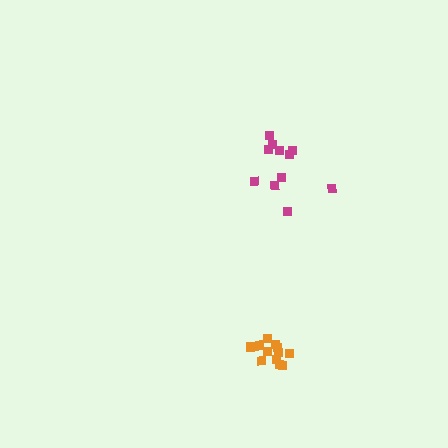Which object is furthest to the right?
The magenta cluster is rightmost.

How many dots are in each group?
Group 1: 11 dots, Group 2: 13 dots (24 total).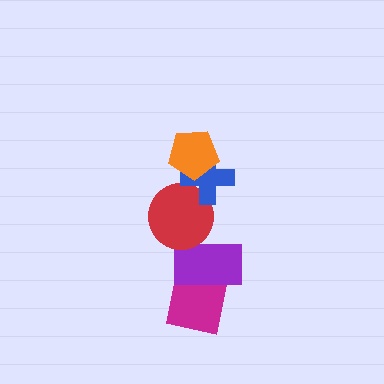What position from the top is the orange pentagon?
The orange pentagon is 1st from the top.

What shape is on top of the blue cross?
The orange pentagon is on top of the blue cross.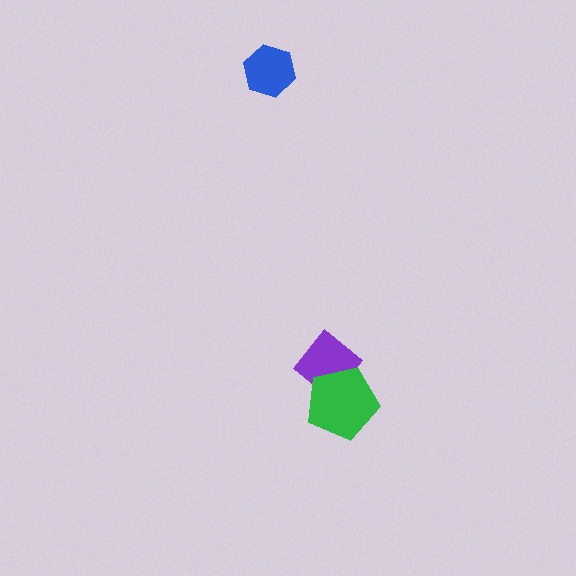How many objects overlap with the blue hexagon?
0 objects overlap with the blue hexagon.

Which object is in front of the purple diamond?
The green pentagon is in front of the purple diamond.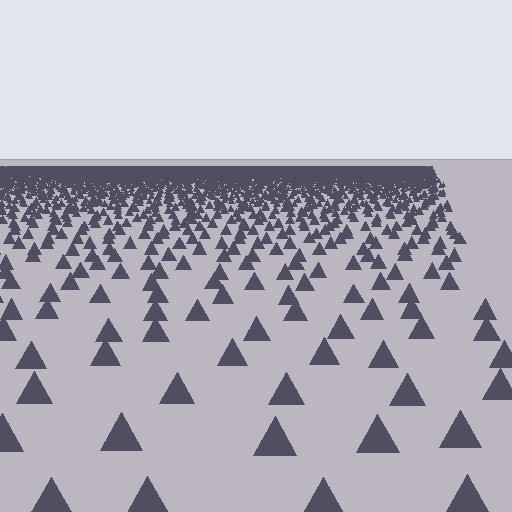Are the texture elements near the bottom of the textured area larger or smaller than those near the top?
Larger. Near the bottom, elements are closer to the viewer and appear at a bigger on-screen size.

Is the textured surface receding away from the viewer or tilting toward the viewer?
The surface is receding away from the viewer. Texture elements get smaller and denser toward the top.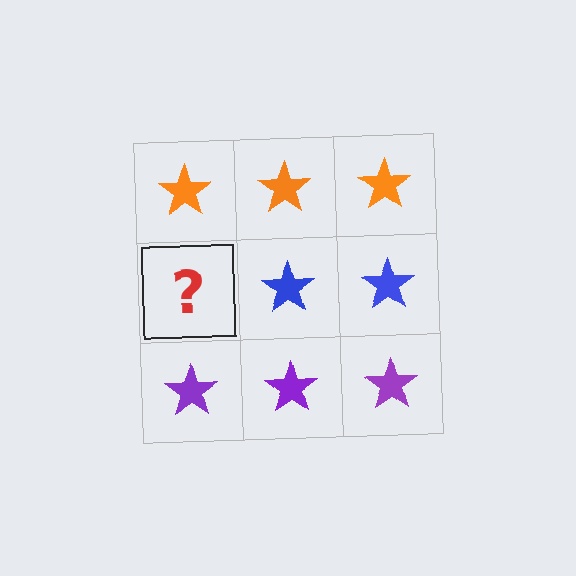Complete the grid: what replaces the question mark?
The question mark should be replaced with a blue star.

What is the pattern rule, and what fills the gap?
The rule is that each row has a consistent color. The gap should be filled with a blue star.